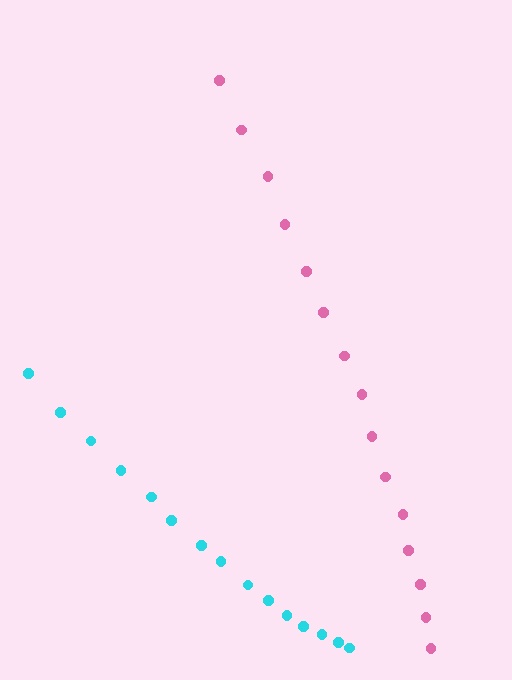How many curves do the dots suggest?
There are 2 distinct paths.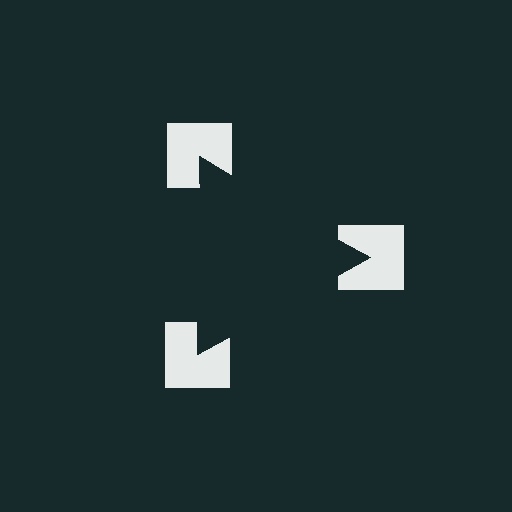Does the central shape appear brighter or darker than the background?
It typically appears slightly darker than the background, even though no actual brightness change is drawn.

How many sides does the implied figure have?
3 sides.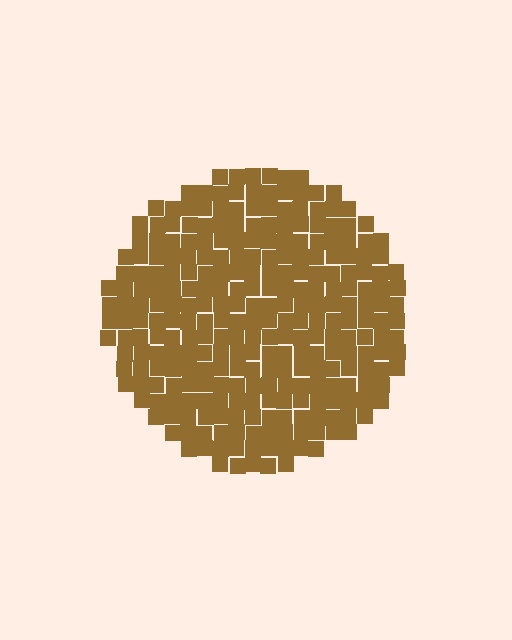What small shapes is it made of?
It is made of small squares.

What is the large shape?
The large shape is a circle.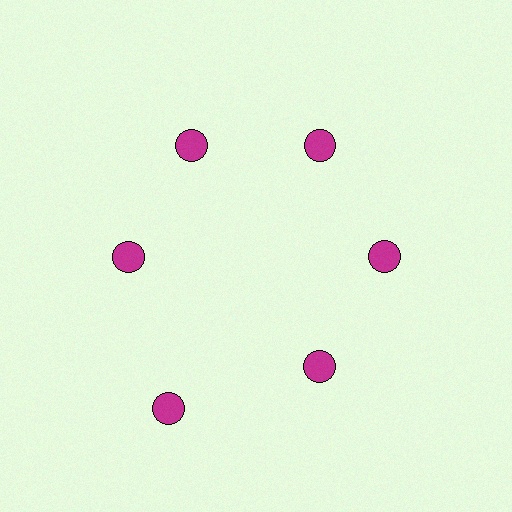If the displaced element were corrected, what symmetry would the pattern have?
It would have 6-fold rotational symmetry — the pattern would map onto itself every 60 degrees.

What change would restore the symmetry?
The symmetry would be restored by moving it inward, back onto the ring so that all 6 circles sit at equal angles and equal distance from the center.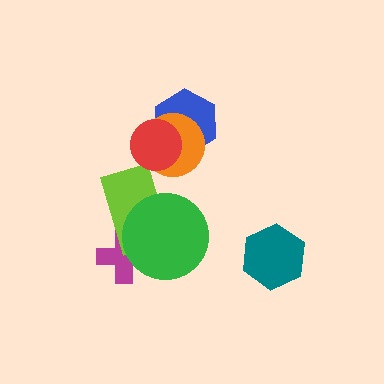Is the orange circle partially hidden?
Yes, it is partially covered by another shape.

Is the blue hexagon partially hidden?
Yes, it is partially covered by another shape.